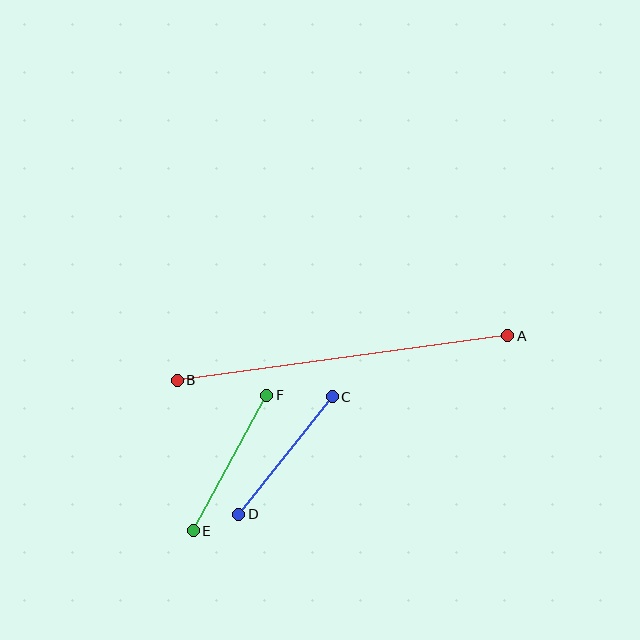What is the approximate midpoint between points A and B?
The midpoint is at approximately (343, 358) pixels.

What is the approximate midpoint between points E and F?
The midpoint is at approximately (230, 463) pixels.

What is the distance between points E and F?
The distance is approximately 154 pixels.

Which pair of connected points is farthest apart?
Points A and B are farthest apart.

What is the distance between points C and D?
The distance is approximately 150 pixels.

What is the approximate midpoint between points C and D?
The midpoint is at approximately (286, 455) pixels.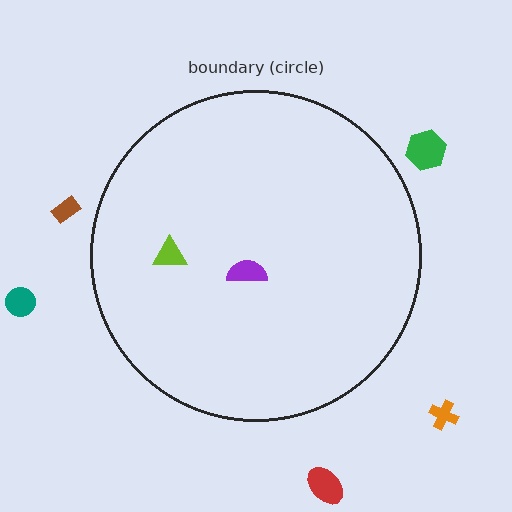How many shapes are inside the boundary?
2 inside, 5 outside.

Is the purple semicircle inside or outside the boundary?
Inside.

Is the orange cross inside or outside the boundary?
Outside.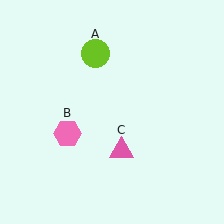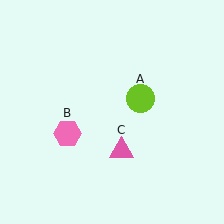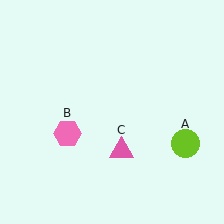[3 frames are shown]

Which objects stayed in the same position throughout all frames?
Pink hexagon (object B) and pink triangle (object C) remained stationary.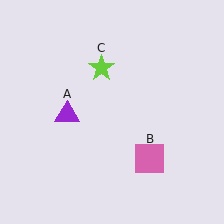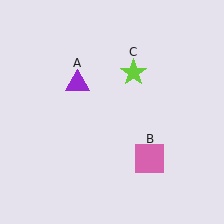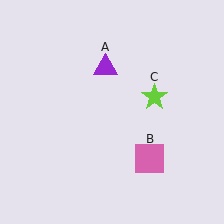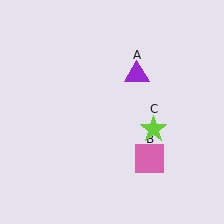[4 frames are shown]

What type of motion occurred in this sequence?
The purple triangle (object A), lime star (object C) rotated clockwise around the center of the scene.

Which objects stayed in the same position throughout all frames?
Pink square (object B) remained stationary.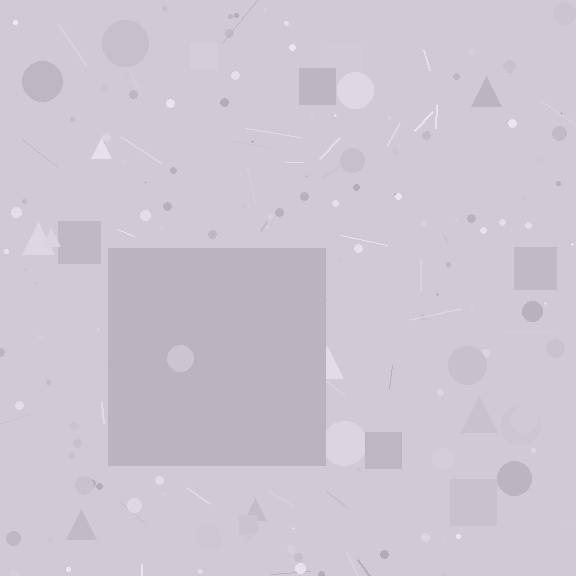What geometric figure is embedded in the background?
A square is embedded in the background.